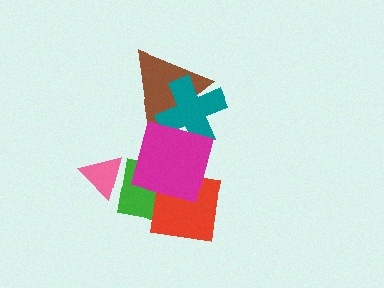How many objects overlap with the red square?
2 objects overlap with the red square.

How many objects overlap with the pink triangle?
0 objects overlap with the pink triangle.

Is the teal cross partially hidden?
Yes, it is partially covered by another shape.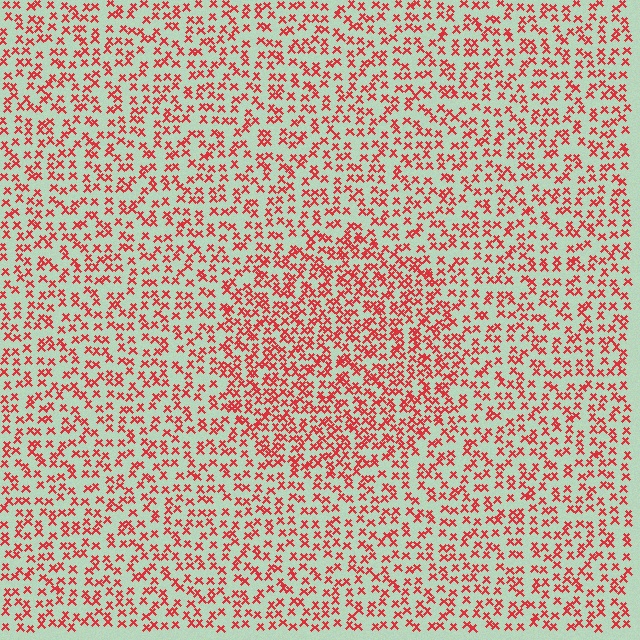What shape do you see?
I see a circle.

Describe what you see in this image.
The image contains small red elements arranged at two different densities. A circle-shaped region is visible where the elements are more densely packed than the surrounding area.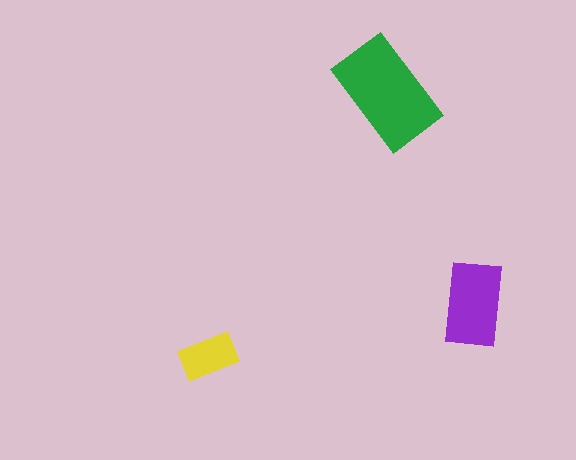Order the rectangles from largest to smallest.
the green one, the purple one, the yellow one.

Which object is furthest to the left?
The yellow rectangle is leftmost.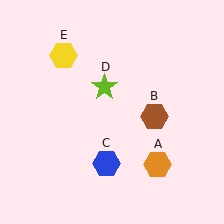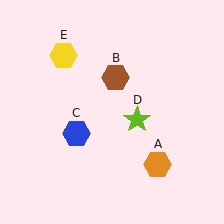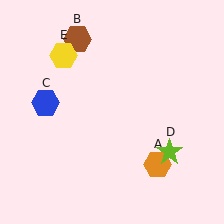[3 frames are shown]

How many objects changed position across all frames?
3 objects changed position: brown hexagon (object B), blue hexagon (object C), lime star (object D).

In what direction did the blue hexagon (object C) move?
The blue hexagon (object C) moved up and to the left.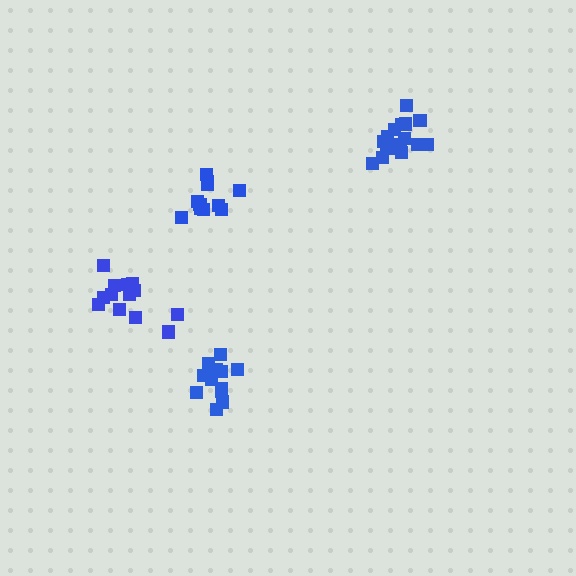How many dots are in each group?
Group 1: 11 dots, Group 2: 17 dots, Group 3: 12 dots, Group 4: 13 dots (53 total).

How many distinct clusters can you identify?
There are 4 distinct clusters.